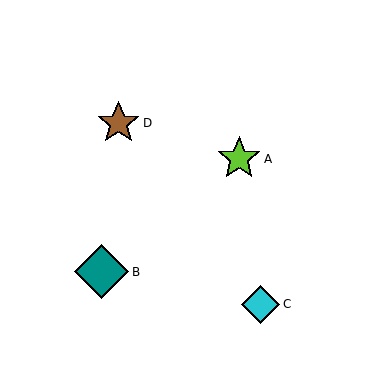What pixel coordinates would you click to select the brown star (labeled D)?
Click at (118, 123) to select the brown star D.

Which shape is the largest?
The teal diamond (labeled B) is the largest.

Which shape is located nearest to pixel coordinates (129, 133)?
The brown star (labeled D) at (118, 123) is nearest to that location.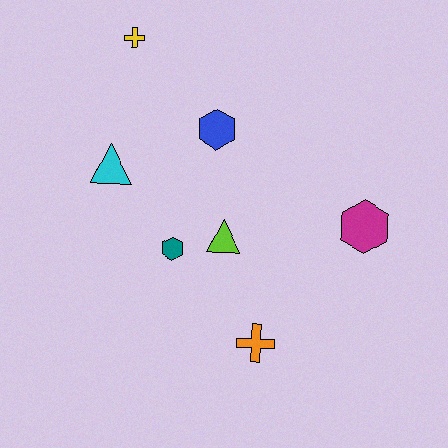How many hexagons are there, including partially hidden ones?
There are 3 hexagons.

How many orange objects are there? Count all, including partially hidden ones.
There is 1 orange object.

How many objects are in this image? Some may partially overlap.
There are 7 objects.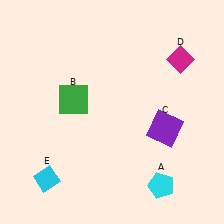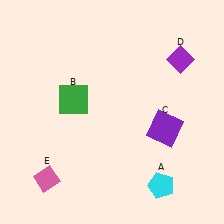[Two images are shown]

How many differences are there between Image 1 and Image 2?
There are 2 differences between the two images.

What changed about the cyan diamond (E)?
In Image 1, E is cyan. In Image 2, it changed to pink.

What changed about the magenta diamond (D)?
In Image 1, D is magenta. In Image 2, it changed to purple.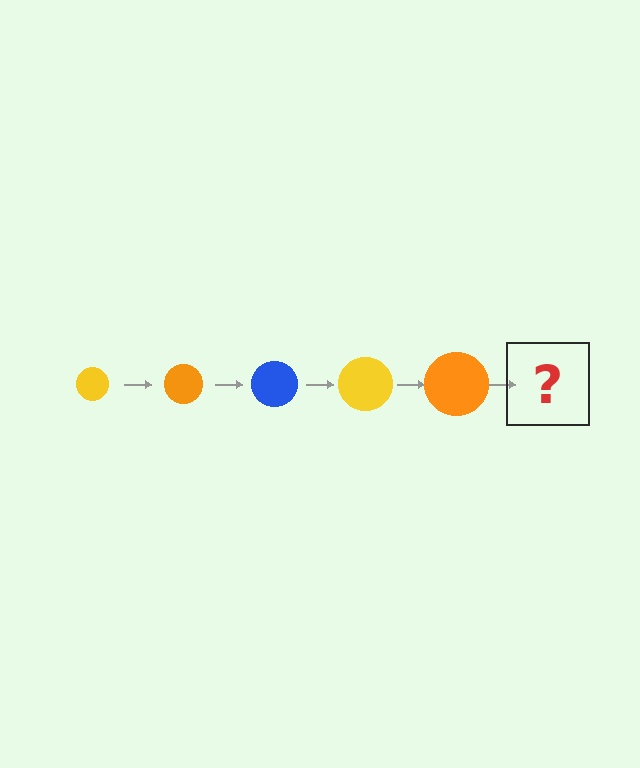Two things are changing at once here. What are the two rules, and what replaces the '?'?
The two rules are that the circle grows larger each step and the color cycles through yellow, orange, and blue. The '?' should be a blue circle, larger than the previous one.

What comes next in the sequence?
The next element should be a blue circle, larger than the previous one.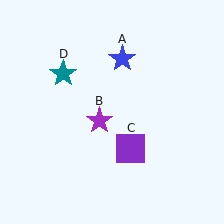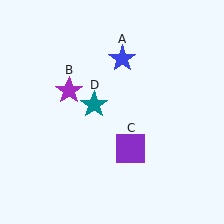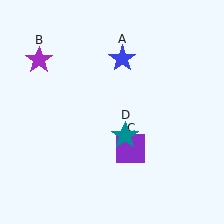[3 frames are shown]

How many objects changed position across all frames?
2 objects changed position: purple star (object B), teal star (object D).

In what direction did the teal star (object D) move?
The teal star (object D) moved down and to the right.